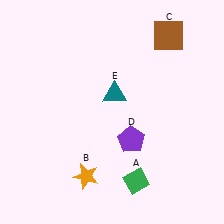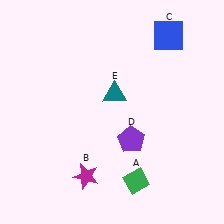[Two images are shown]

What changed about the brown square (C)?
In Image 1, C is brown. In Image 2, it changed to blue.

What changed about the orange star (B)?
In Image 1, B is orange. In Image 2, it changed to magenta.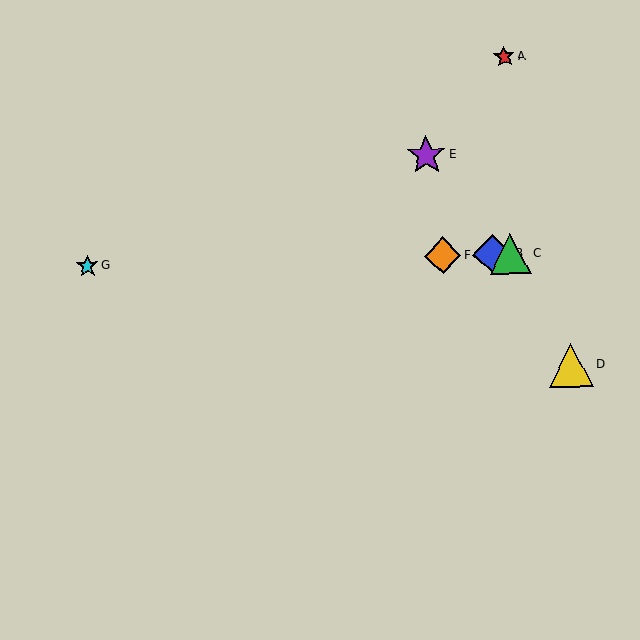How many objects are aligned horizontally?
4 objects (B, C, F, G) are aligned horizontally.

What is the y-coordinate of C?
Object C is at y≈254.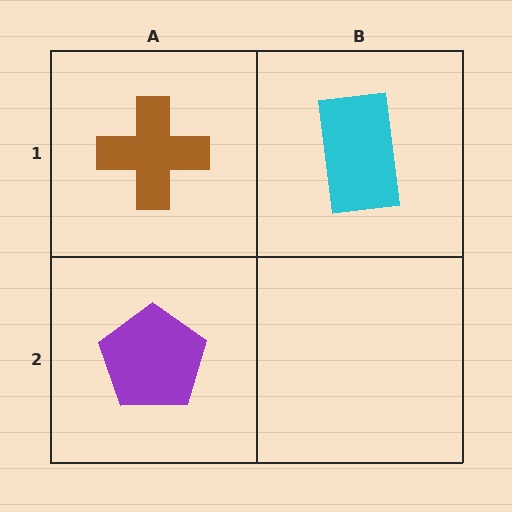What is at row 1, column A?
A brown cross.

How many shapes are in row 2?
1 shape.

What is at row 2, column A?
A purple pentagon.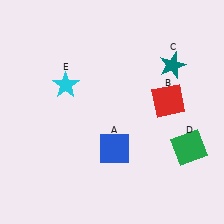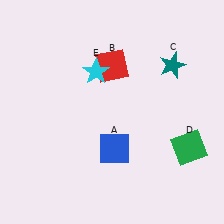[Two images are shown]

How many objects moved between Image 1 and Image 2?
2 objects moved between the two images.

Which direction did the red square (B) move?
The red square (B) moved left.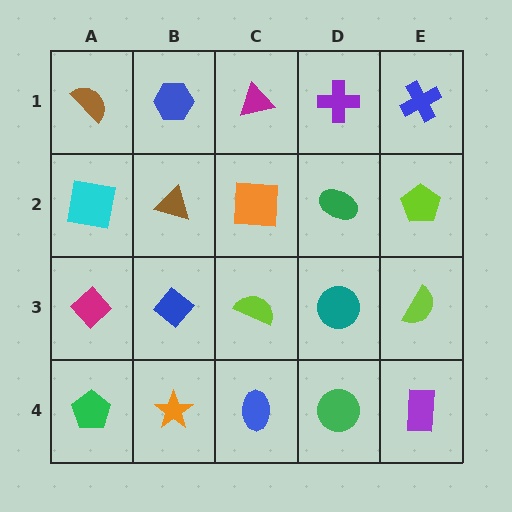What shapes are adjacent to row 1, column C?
An orange square (row 2, column C), a blue hexagon (row 1, column B), a purple cross (row 1, column D).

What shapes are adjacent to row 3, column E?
A lime pentagon (row 2, column E), a purple rectangle (row 4, column E), a teal circle (row 3, column D).